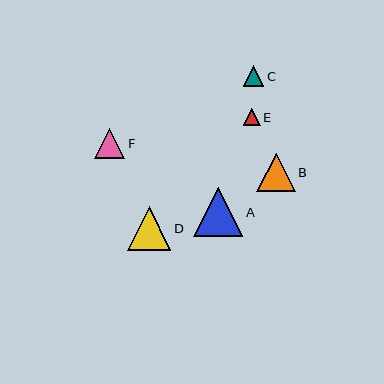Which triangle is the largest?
Triangle A is the largest with a size of approximately 49 pixels.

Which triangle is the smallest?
Triangle E is the smallest with a size of approximately 17 pixels.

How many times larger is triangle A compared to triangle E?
Triangle A is approximately 3.0 times the size of triangle E.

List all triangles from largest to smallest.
From largest to smallest: A, D, B, F, C, E.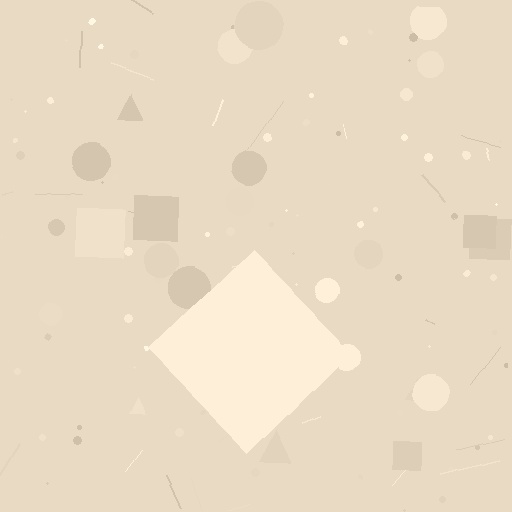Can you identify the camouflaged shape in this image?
The camouflaged shape is a diamond.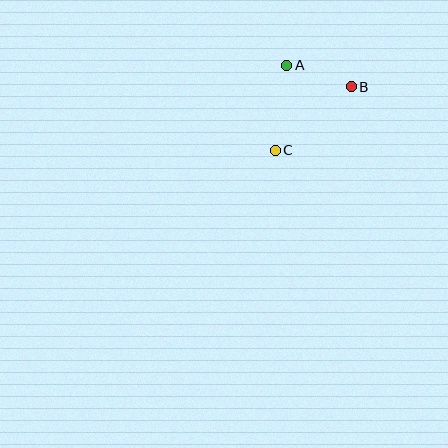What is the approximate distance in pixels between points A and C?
The distance between A and C is approximately 86 pixels.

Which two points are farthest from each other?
Points B and C are farthest from each other.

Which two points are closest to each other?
Points A and B are closest to each other.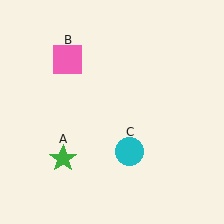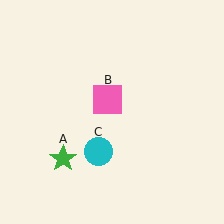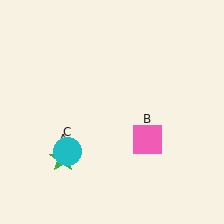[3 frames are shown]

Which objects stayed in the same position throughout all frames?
Green star (object A) remained stationary.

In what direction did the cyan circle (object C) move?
The cyan circle (object C) moved left.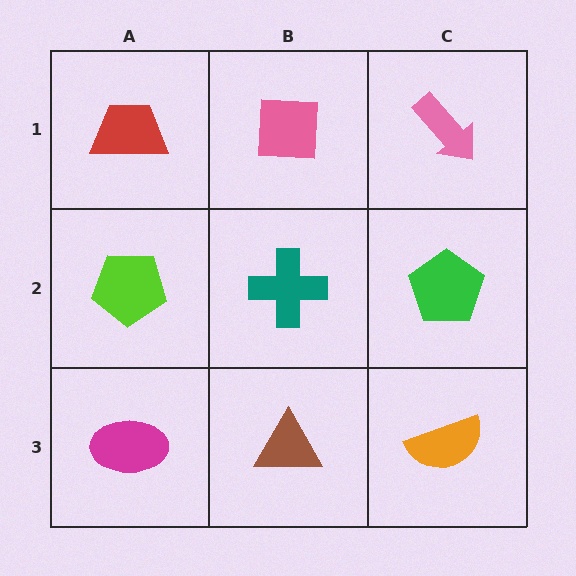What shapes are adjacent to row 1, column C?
A green pentagon (row 2, column C), a pink square (row 1, column B).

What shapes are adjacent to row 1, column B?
A teal cross (row 2, column B), a red trapezoid (row 1, column A), a pink arrow (row 1, column C).